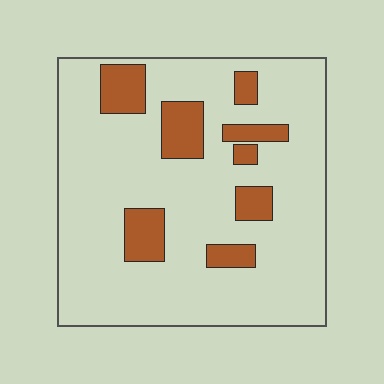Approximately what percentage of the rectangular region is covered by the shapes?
Approximately 15%.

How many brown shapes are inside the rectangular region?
8.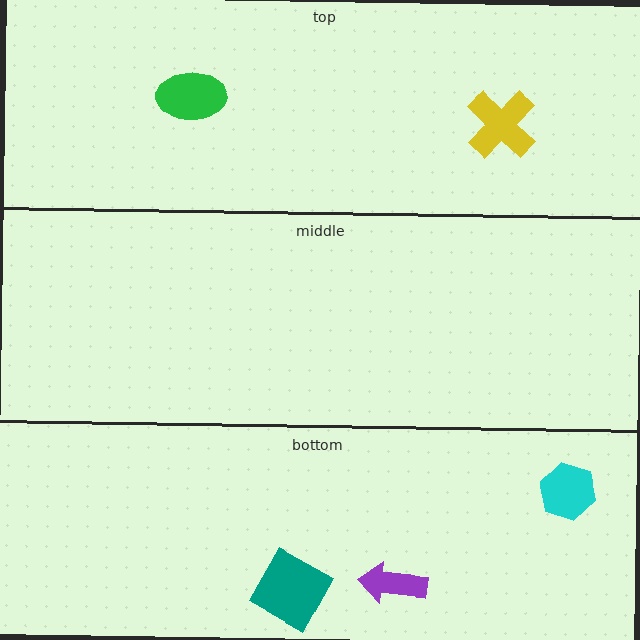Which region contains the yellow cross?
The top region.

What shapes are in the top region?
The yellow cross, the green ellipse.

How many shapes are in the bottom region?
3.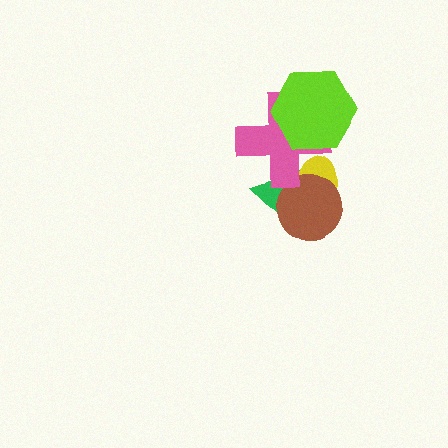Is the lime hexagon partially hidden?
No, no other shape covers it.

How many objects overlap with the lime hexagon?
1 object overlaps with the lime hexagon.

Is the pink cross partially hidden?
Yes, it is partially covered by another shape.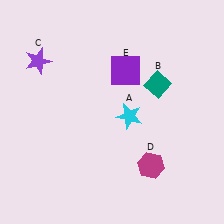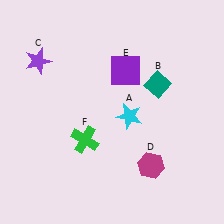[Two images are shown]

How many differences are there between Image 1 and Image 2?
There is 1 difference between the two images.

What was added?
A green cross (F) was added in Image 2.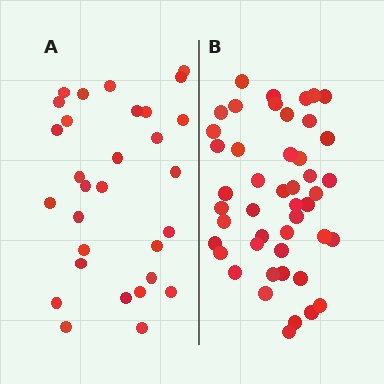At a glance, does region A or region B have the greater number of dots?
Region B (the right region) has more dots.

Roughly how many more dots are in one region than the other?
Region B has approximately 15 more dots than region A.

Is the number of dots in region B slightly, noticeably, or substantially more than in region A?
Region B has substantially more. The ratio is roughly 1.5 to 1.